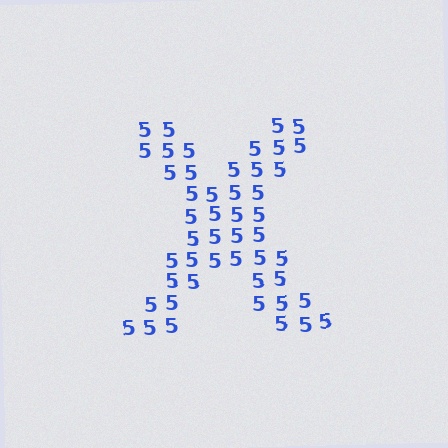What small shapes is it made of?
It is made of small digit 5's.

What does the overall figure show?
The overall figure shows the letter X.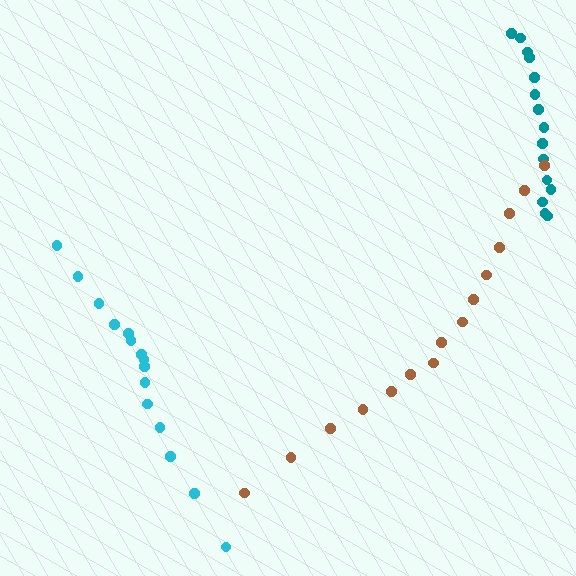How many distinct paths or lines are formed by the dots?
There are 3 distinct paths.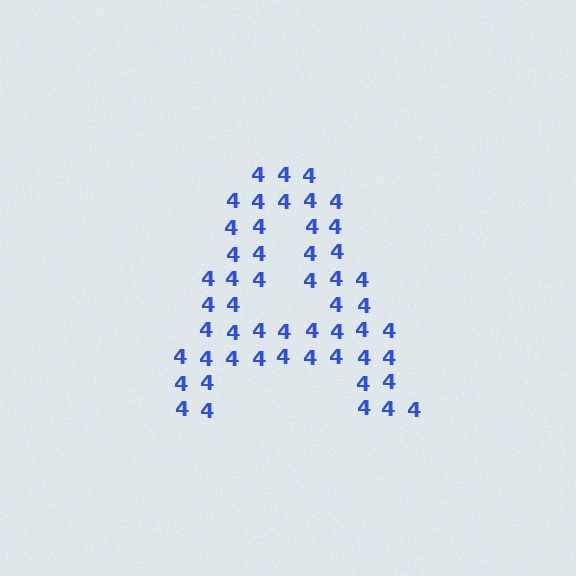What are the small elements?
The small elements are digit 4's.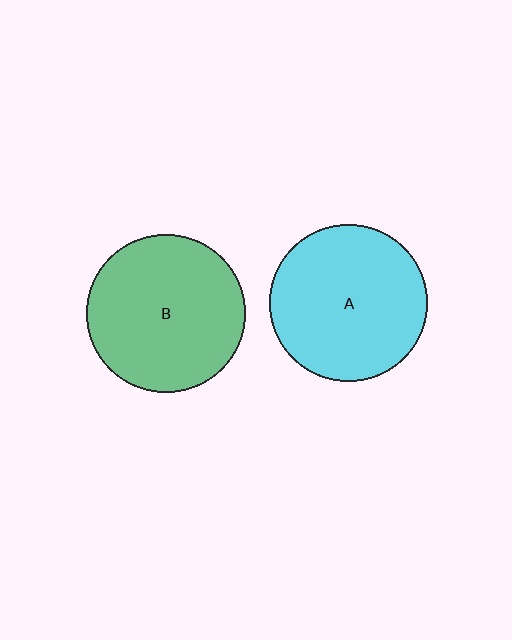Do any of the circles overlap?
No, none of the circles overlap.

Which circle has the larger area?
Circle B (green).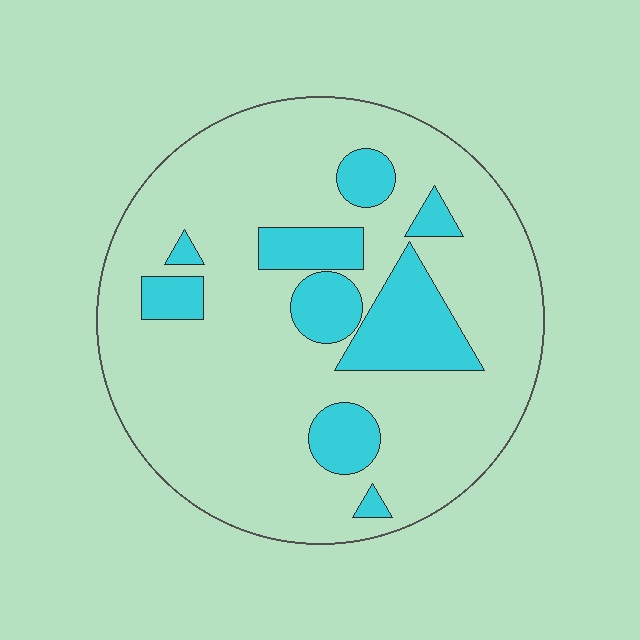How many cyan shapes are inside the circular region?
9.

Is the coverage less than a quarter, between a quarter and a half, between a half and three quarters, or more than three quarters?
Less than a quarter.